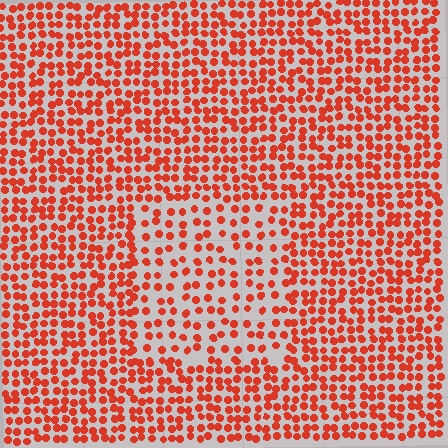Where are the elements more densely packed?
The elements are more densely packed outside the rectangle boundary.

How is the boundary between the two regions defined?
The boundary is defined by a change in element density (approximately 1.7x ratio). All elements are the same color, size, and shape.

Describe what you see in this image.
The image contains small red elements arranged at two different densities. A rectangle-shaped region is visible where the elements are less densely packed than the surrounding area.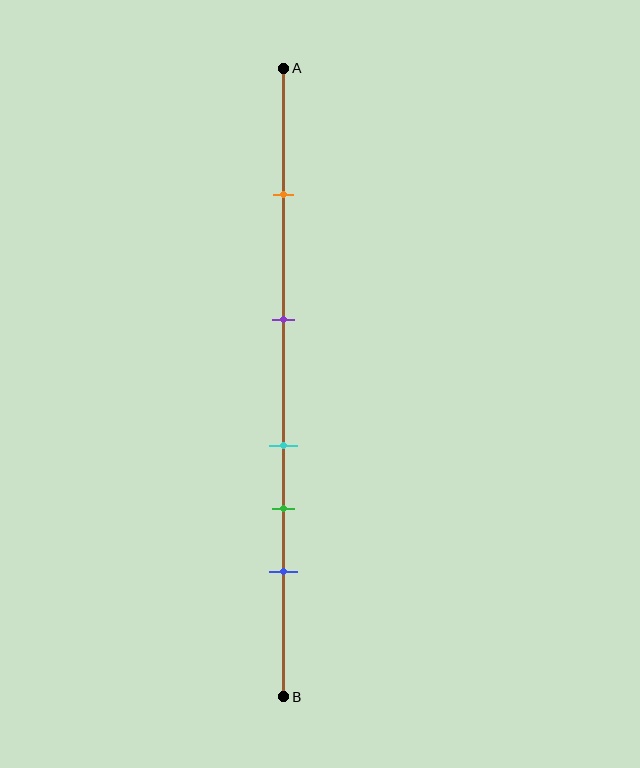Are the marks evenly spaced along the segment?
No, the marks are not evenly spaced.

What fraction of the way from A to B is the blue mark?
The blue mark is approximately 80% (0.8) of the way from A to B.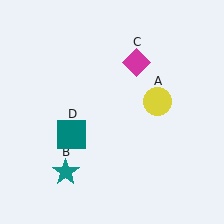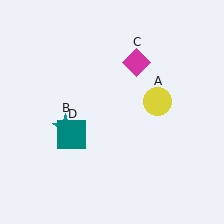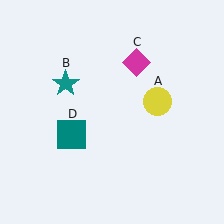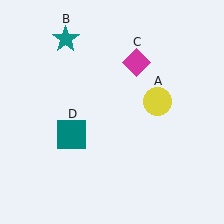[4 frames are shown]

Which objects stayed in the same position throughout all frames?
Yellow circle (object A) and magenta diamond (object C) and teal square (object D) remained stationary.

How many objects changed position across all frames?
1 object changed position: teal star (object B).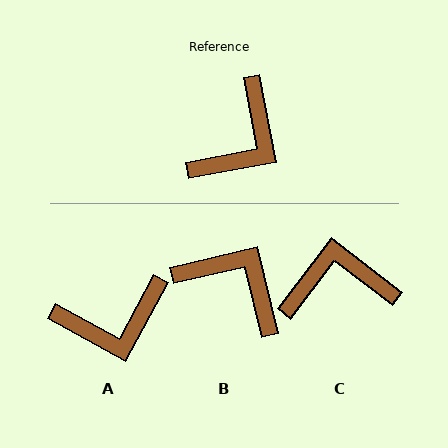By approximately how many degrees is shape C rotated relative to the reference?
Approximately 132 degrees counter-clockwise.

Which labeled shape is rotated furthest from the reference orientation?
C, about 132 degrees away.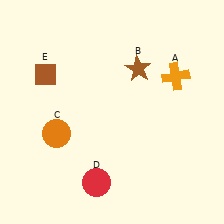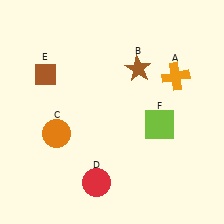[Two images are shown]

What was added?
A lime square (F) was added in Image 2.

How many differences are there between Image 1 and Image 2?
There is 1 difference between the two images.